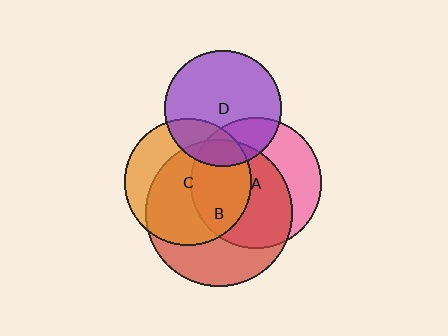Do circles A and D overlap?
Yes.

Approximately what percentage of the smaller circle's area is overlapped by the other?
Approximately 25%.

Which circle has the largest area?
Circle B (red).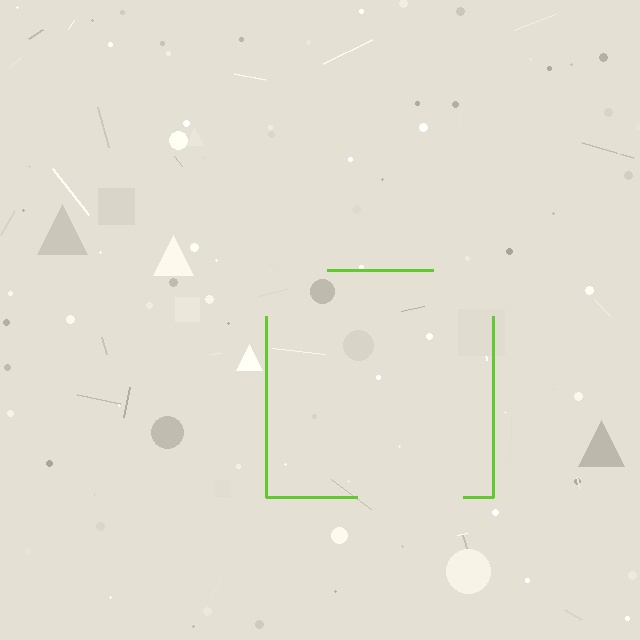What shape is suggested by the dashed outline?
The dashed outline suggests a square.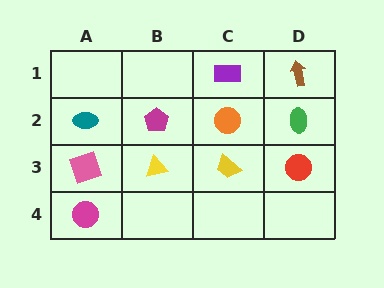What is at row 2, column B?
A magenta pentagon.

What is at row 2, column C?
An orange circle.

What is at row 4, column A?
A magenta circle.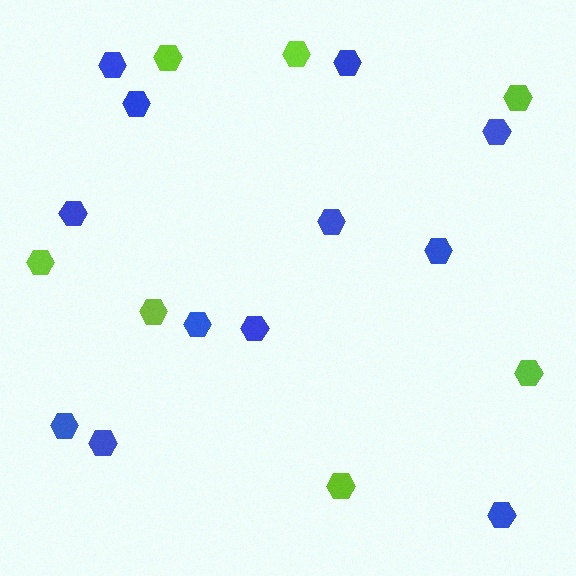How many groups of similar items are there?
There are 2 groups: one group of blue hexagons (12) and one group of lime hexagons (7).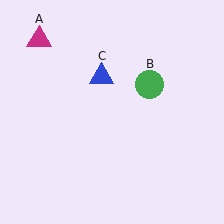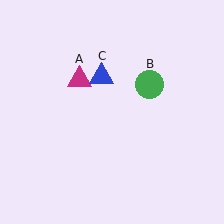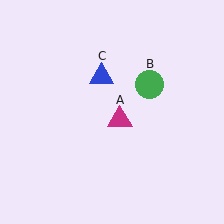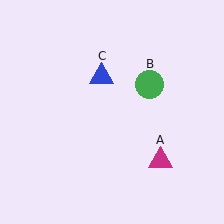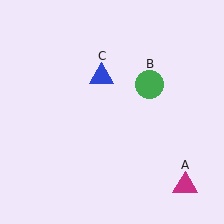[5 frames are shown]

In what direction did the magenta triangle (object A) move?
The magenta triangle (object A) moved down and to the right.